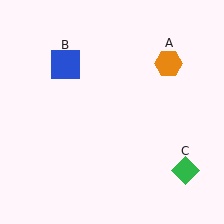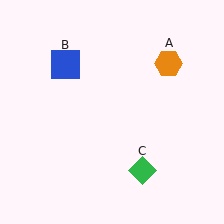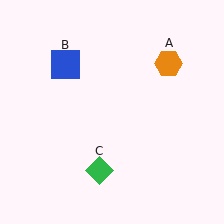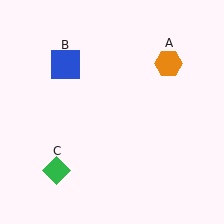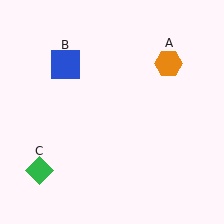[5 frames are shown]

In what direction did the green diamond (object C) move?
The green diamond (object C) moved left.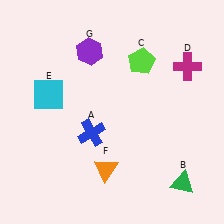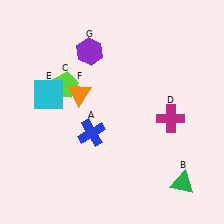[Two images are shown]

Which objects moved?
The objects that moved are: the lime pentagon (C), the magenta cross (D), the orange triangle (F).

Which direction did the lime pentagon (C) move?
The lime pentagon (C) moved left.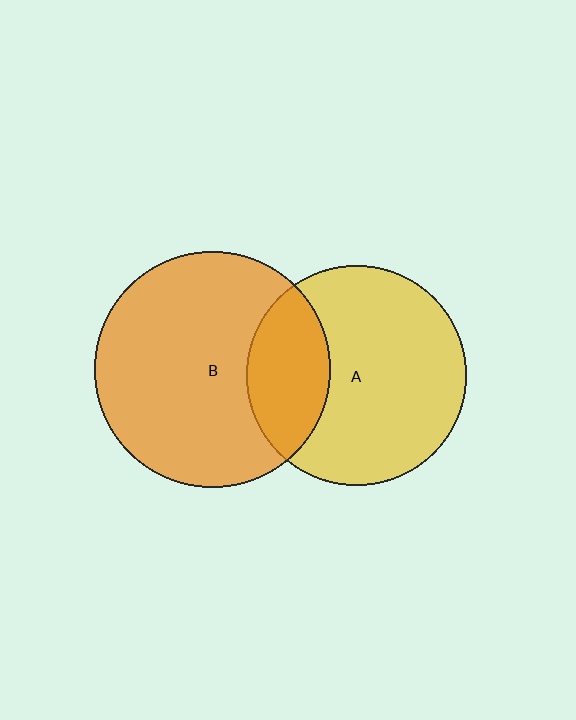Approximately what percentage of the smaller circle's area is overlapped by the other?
Approximately 25%.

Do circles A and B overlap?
Yes.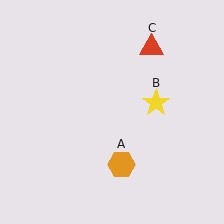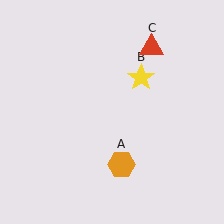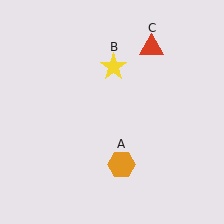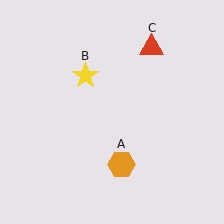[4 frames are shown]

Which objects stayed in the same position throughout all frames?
Orange hexagon (object A) and red triangle (object C) remained stationary.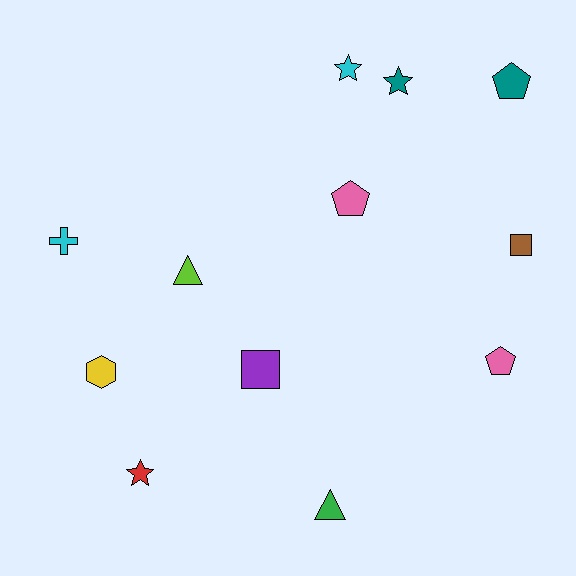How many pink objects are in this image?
There are 2 pink objects.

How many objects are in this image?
There are 12 objects.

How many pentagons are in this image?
There are 3 pentagons.